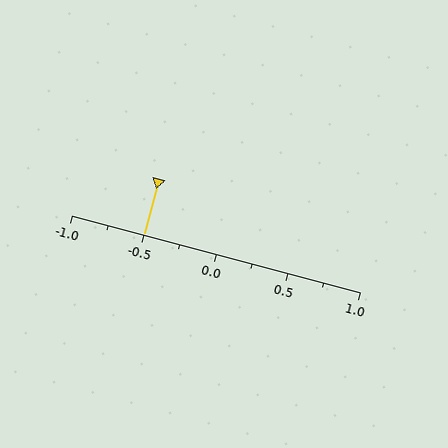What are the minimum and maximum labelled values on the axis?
The axis runs from -1.0 to 1.0.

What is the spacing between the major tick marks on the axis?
The major ticks are spaced 0.5 apart.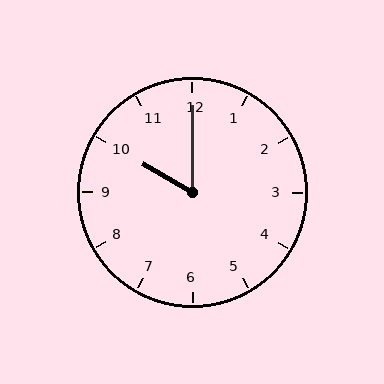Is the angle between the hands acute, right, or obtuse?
It is acute.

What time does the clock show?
10:00.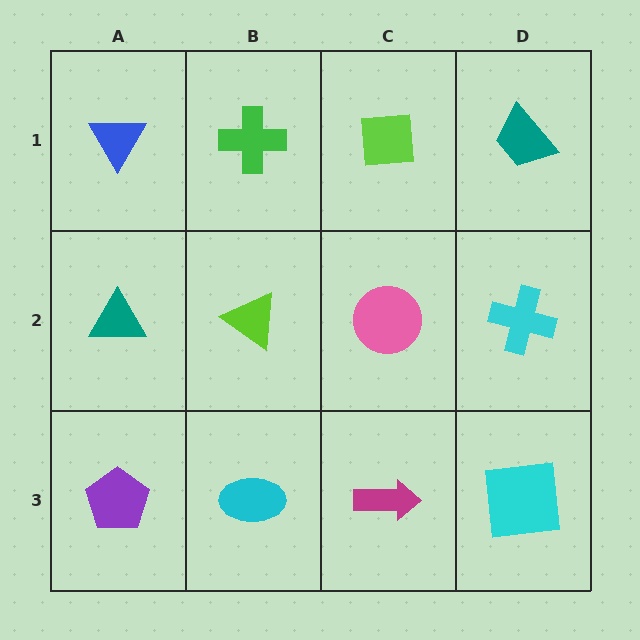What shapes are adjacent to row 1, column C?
A pink circle (row 2, column C), a green cross (row 1, column B), a teal trapezoid (row 1, column D).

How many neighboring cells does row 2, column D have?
3.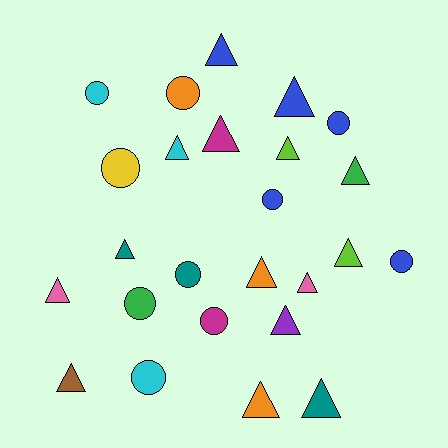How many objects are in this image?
There are 25 objects.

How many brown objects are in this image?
There is 1 brown object.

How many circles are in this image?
There are 10 circles.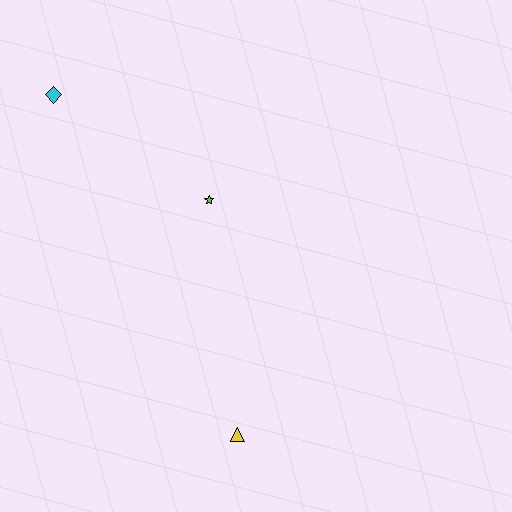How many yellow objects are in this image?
There is 1 yellow object.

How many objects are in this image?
There are 3 objects.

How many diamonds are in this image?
There is 1 diamond.